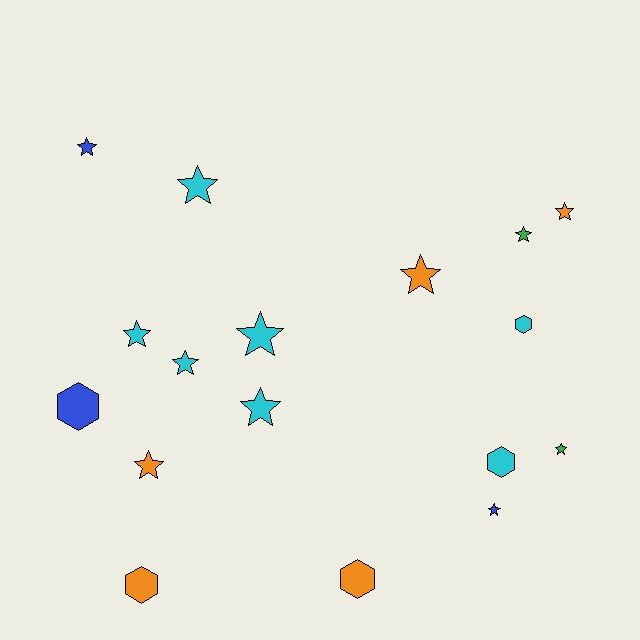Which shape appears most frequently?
Star, with 12 objects.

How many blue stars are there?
There are 2 blue stars.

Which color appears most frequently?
Cyan, with 7 objects.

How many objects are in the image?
There are 17 objects.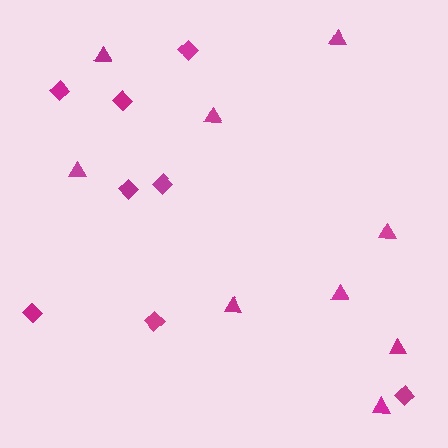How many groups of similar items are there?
There are 2 groups: one group of triangles (9) and one group of diamonds (8).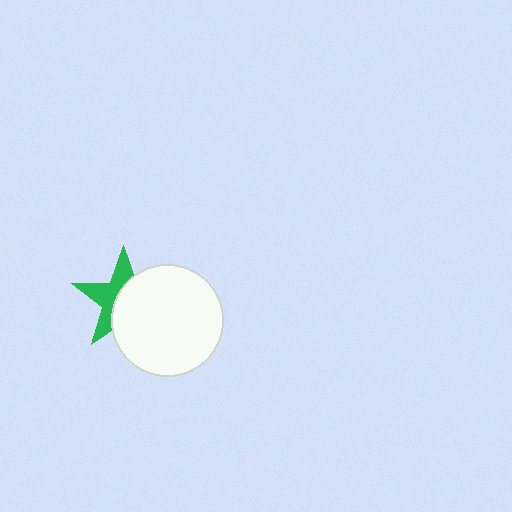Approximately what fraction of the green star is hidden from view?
Roughly 54% of the green star is hidden behind the white circle.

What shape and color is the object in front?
The object in front is a white circle.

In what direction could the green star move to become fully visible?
The green star could move left. That would shift it out from behind the white circle entirely.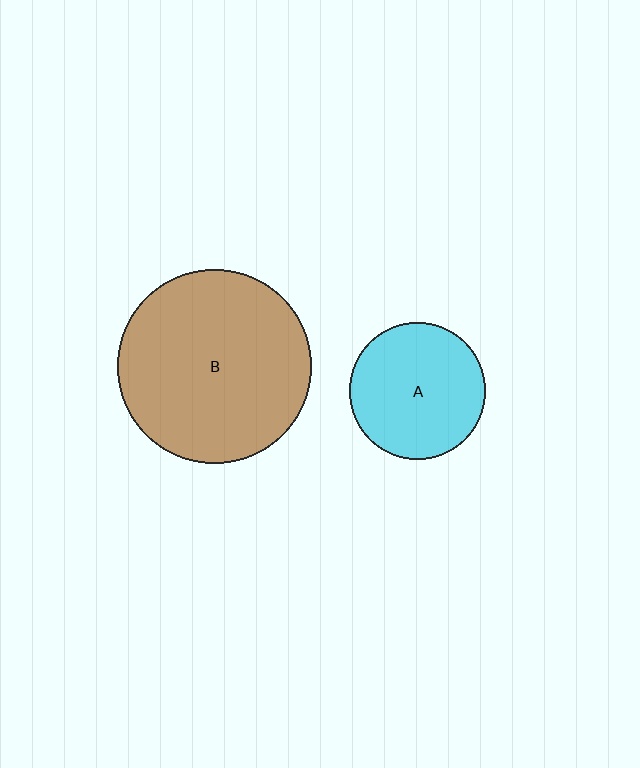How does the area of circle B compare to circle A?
Approximately 2.0 times.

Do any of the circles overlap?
No, none of the circles overlap.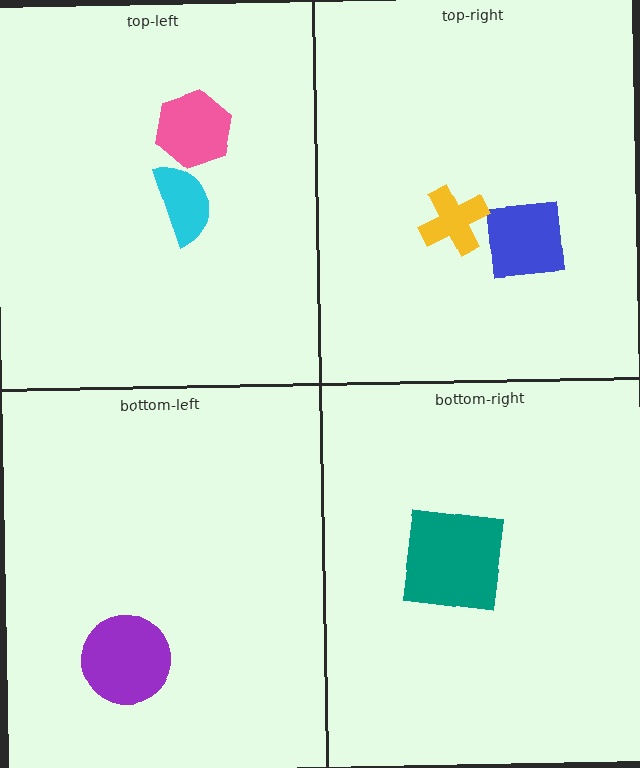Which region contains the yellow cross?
The top-right region.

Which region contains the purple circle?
The bottom-left region.